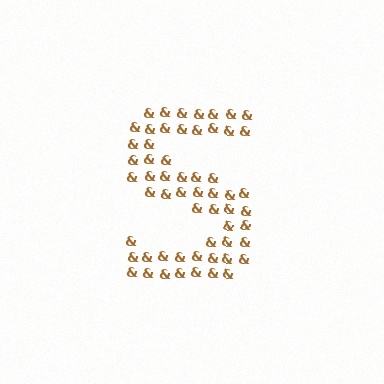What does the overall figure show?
The overall figure shows the letter S.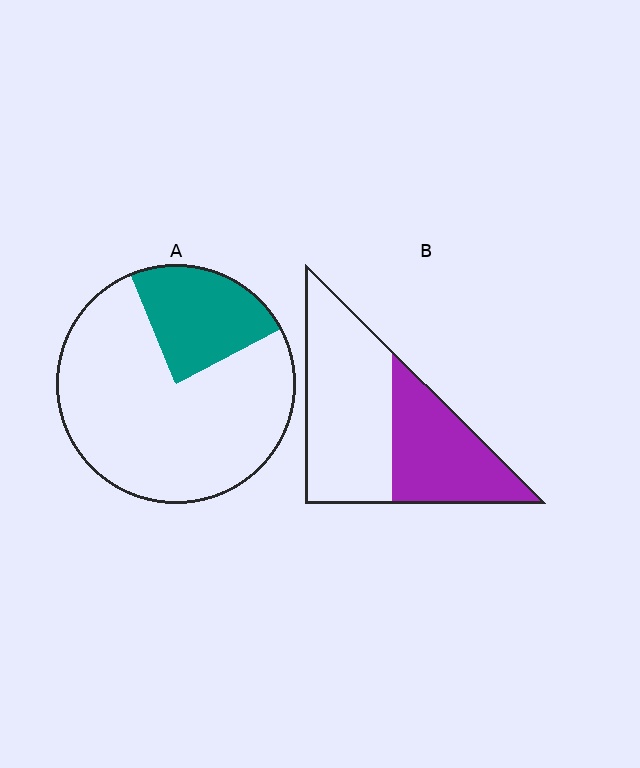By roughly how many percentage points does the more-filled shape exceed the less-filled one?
By roughly 15 percentage points (B over A).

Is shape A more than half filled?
No.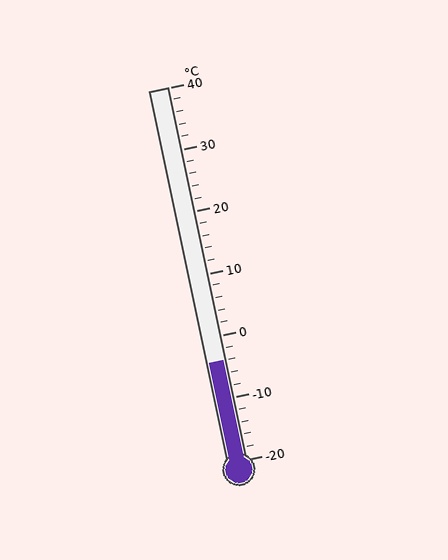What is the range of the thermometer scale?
The thermometer scale ranges from -20°C to 40°C.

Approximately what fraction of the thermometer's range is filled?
The thermometer is filled to approximately 25% of its range.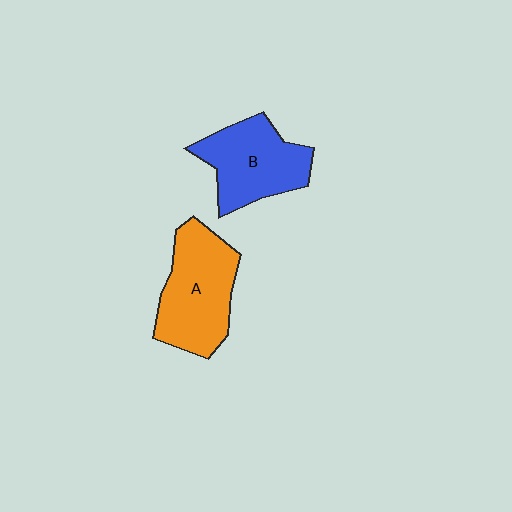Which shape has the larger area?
Shape A (orange).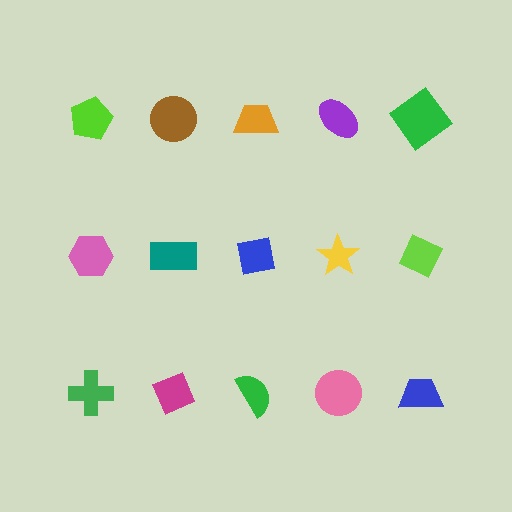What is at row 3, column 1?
A green cross.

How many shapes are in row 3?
5 shapes.